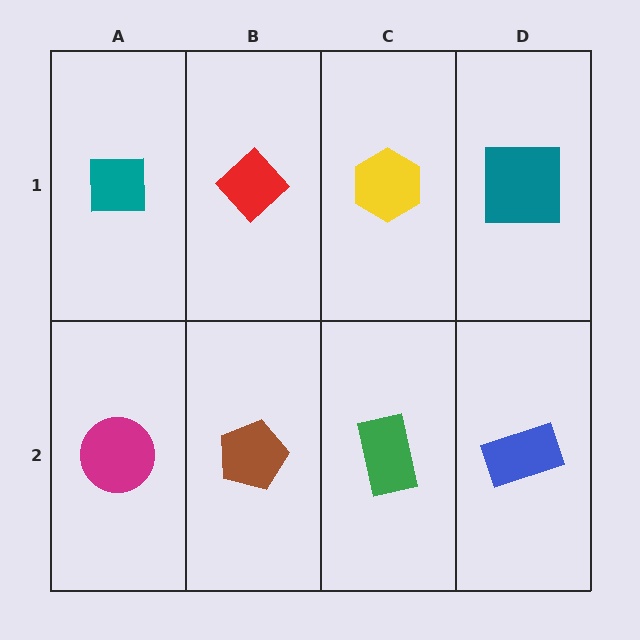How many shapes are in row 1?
4 shapes.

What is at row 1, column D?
A teal square.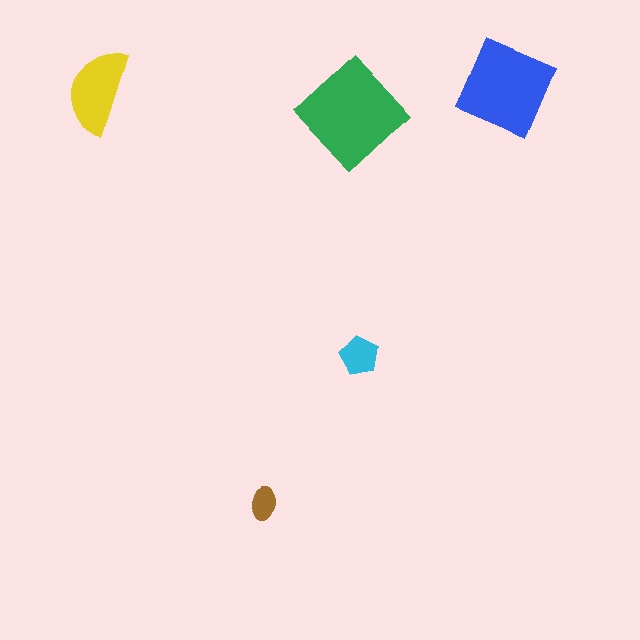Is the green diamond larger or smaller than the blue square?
Larger.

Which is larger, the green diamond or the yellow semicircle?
The green diamond.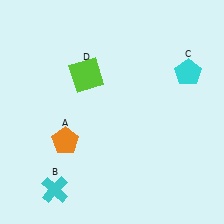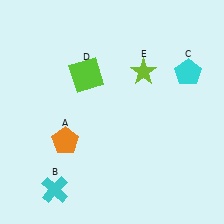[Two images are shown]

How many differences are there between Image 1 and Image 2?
There is 1 difference between the two images.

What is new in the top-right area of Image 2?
A lime star (E) was added in the top-right area of Image 2.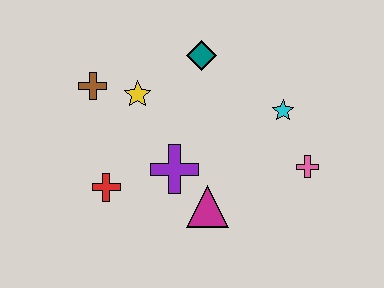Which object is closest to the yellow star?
The brown cross is closest to the yellow star.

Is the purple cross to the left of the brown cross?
No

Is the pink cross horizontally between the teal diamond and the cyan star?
No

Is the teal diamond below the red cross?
No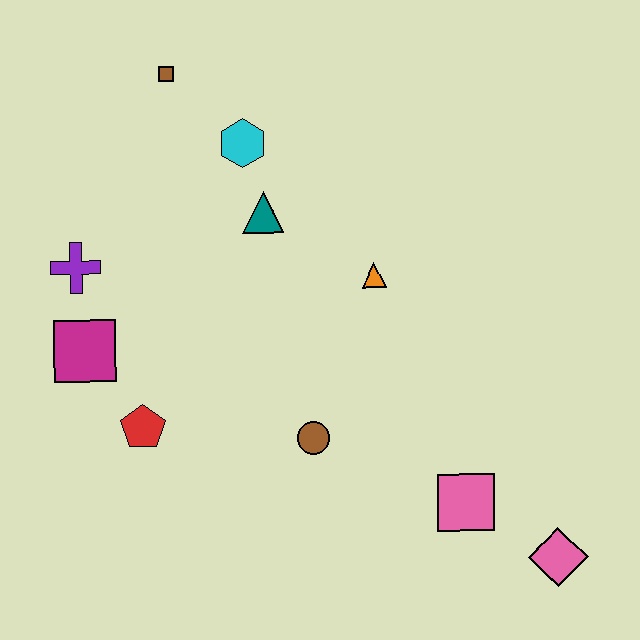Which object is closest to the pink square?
The pink diamond is closest to the pink square.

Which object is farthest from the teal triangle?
The pink diamond is farthest from the teal triangle.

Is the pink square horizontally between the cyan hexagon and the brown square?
No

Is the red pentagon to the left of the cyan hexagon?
Yes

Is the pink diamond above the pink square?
No